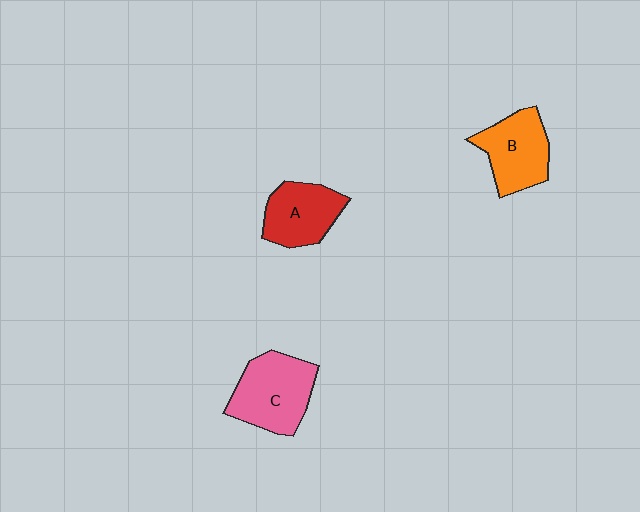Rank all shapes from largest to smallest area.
From largest to smallest: C (pink), B (orange), A (red).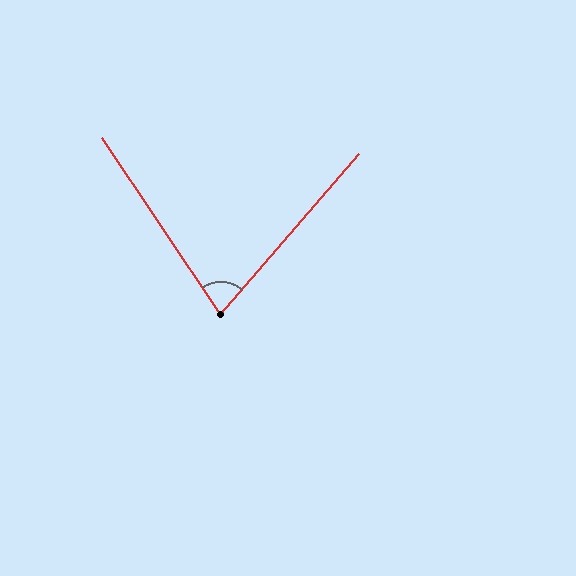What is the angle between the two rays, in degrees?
Approximately 75 degrees.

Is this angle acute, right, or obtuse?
It is acute.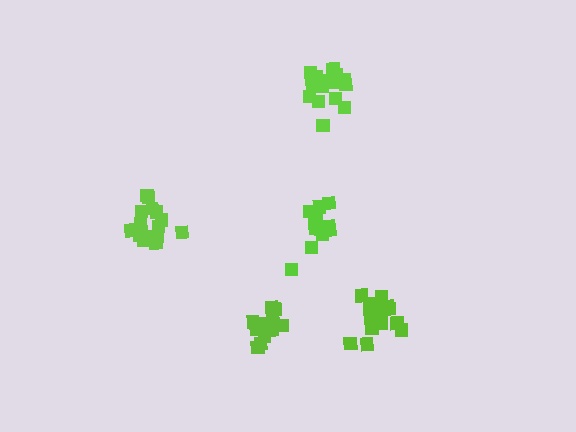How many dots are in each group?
Group 1: 16 dots, Group 2: 13 dots, Group 3: 18 dots, Group 4: 13 dots, Group 5: 16 dots (76 total).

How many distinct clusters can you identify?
There are 5 distinct clusters.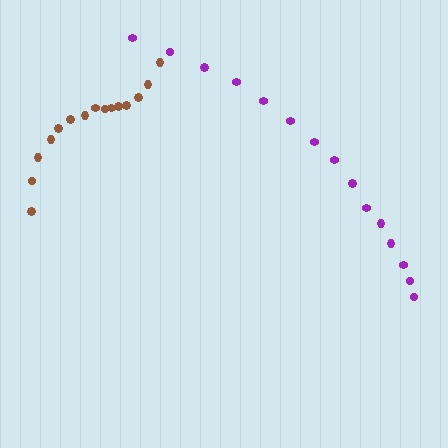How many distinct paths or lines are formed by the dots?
There are 2 distinct paths.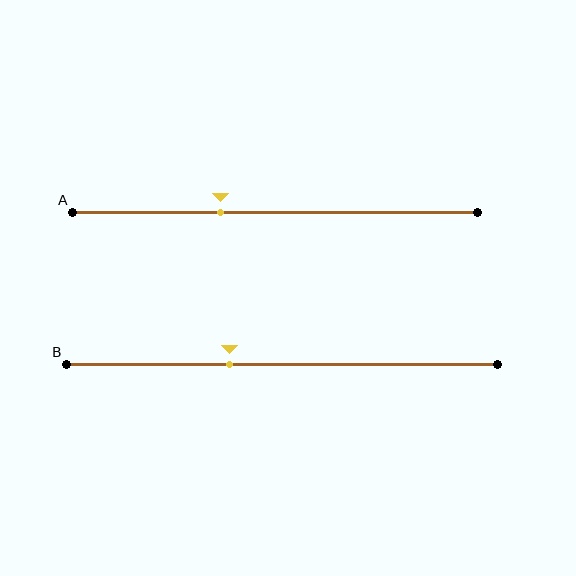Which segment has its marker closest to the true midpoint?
Segment B has its marker closest to the true midpoint.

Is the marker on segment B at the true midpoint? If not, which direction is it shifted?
No, the marker on segment B is shifted to the left by about 12% of the segment length.